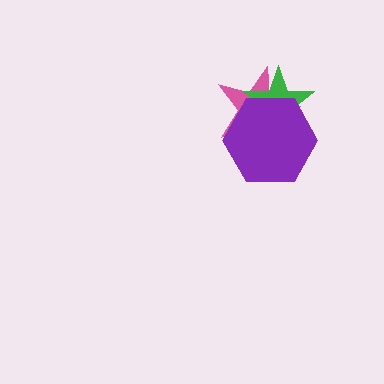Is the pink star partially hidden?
Yes, it is partially covered by another shape.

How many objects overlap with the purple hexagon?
2 objects overlap with the purple hexagon.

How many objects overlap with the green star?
2 objects overlap with the green star.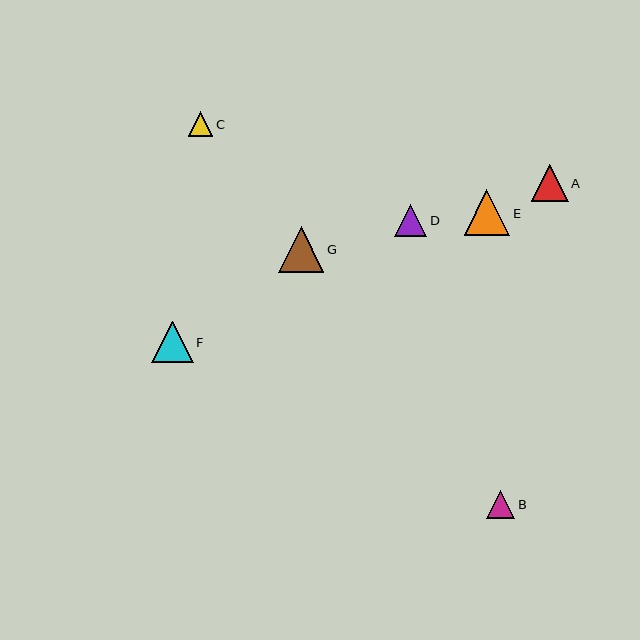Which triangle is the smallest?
Triangle C is the smallest with a size of approximately 25 pixels.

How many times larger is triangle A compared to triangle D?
Triangle A is approximately 1.2 times the size of triangle D.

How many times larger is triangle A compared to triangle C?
Triangle A is approximately 1.5 times the size of triangle C.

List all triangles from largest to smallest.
From largest to smallest: E, G, F, A, D, B, C.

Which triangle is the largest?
Triangle E is the largest with a size of approximately 46 pixels.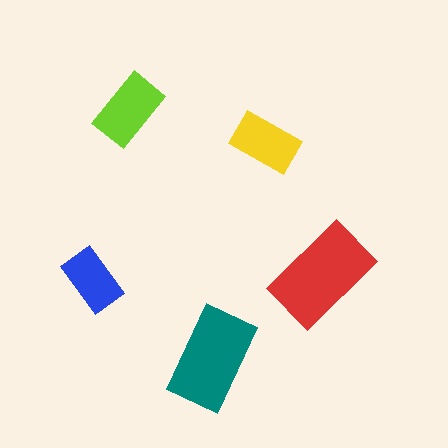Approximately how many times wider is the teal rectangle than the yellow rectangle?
About 1.5 times wider.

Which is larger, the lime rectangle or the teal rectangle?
The teal one.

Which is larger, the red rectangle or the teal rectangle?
The red one.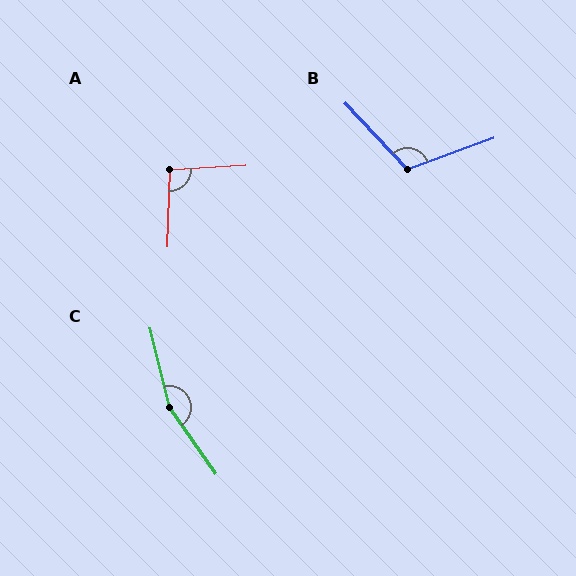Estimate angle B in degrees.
Approximately 113 degrees.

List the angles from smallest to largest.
A (95°), B (113°), C (159°).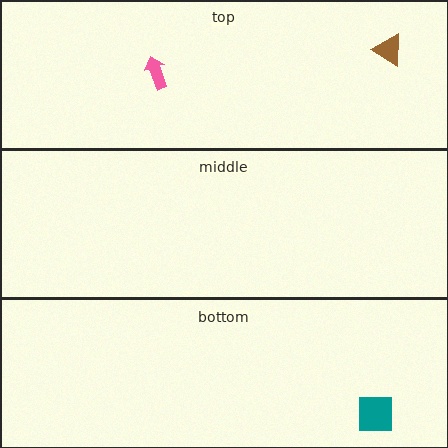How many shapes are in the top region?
2.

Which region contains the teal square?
The bottom region.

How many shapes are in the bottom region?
1.